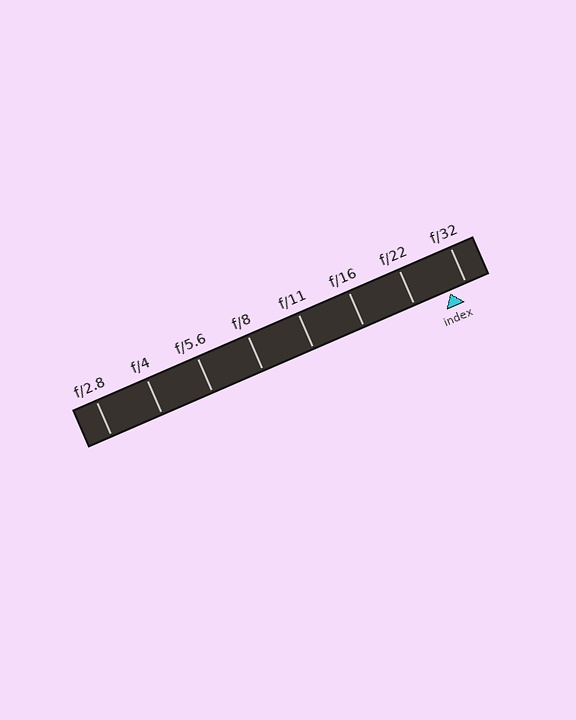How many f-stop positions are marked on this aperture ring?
There are 8 f-stop positions marked.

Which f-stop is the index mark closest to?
The index mark is closest to f/32.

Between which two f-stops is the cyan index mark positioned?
The index mark is between f/22 and f/32.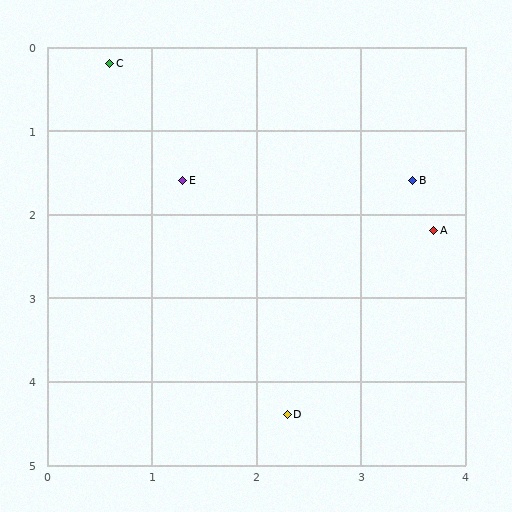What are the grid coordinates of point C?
Point C is at approximately (0.6, 0.2).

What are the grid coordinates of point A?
Point A is at approximately (3.7, 2.2).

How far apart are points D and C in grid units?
Points D and C are about 4.5 grid units apart.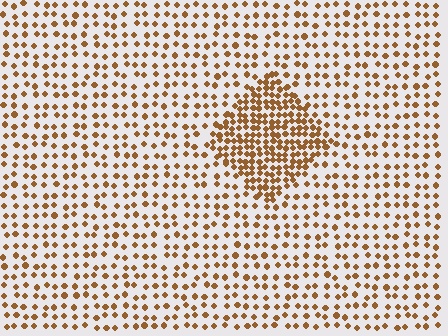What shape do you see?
I see a diamond.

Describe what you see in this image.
The image contains small brown elements arranged at two different densities. A diamond-shaped region is visible where the elements are more densely packed than the surrounding area.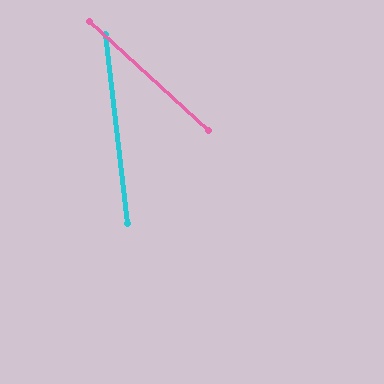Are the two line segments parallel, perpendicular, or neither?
Neither parallel nor perpendicular — they differ by about 41°.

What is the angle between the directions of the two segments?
Approximately 41 degrees.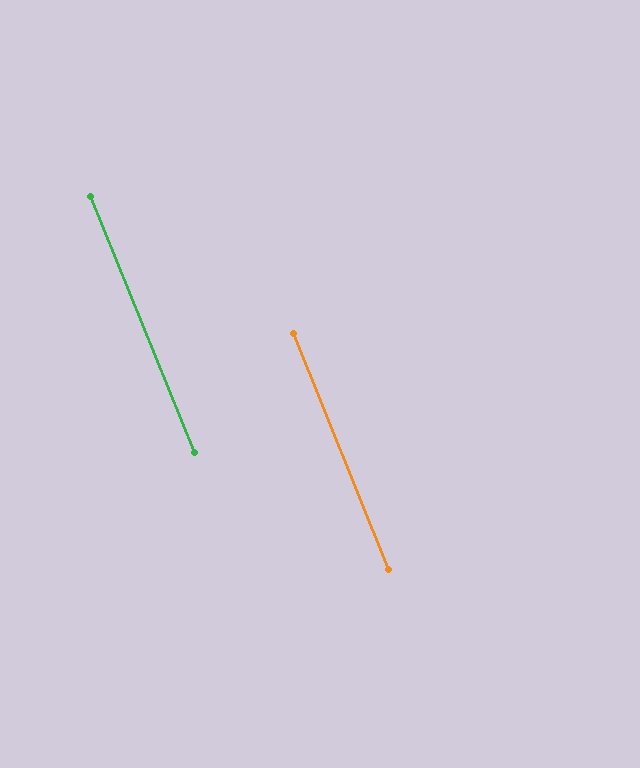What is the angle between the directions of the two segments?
Approximately 0 degrees.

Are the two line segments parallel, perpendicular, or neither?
Parallel — their directions differ by only 0.4°.